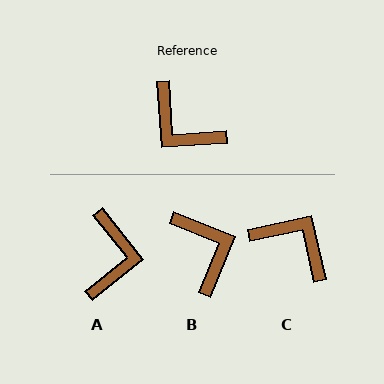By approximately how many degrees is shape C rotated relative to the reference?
Approximately 172 degrees clockwise.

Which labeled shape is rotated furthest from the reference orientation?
C, about 172 degrees away.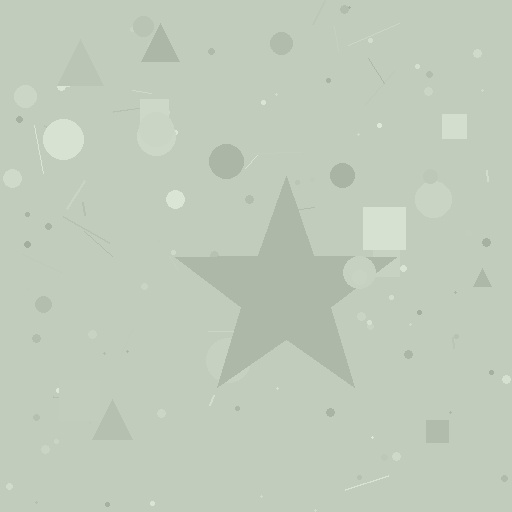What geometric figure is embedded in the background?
A star is embedded in the background.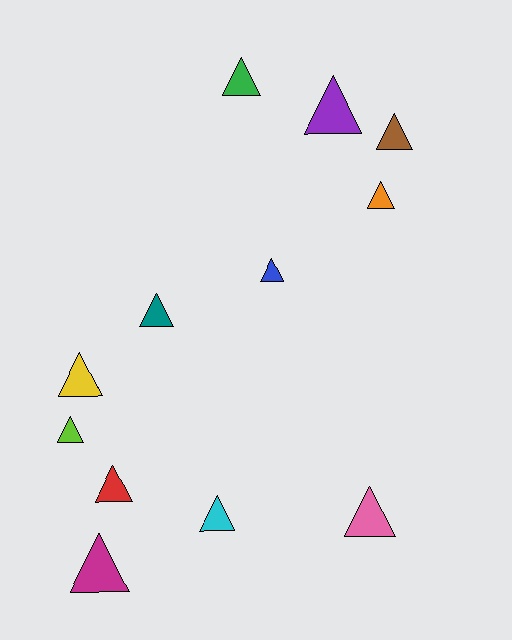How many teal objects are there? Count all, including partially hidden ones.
There is 1 teal object.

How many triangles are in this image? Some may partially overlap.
There are 12 triangles.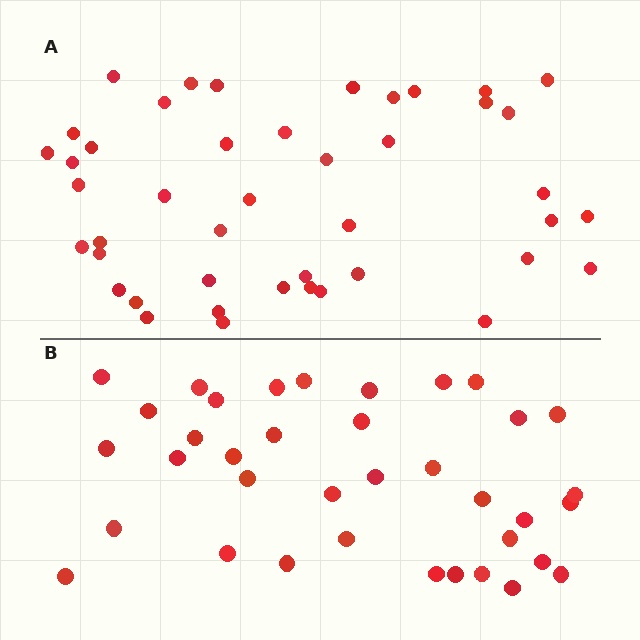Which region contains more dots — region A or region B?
Region A (the top region) has more dots.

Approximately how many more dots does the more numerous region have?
Region A has roughly 8 or so more dots than region B.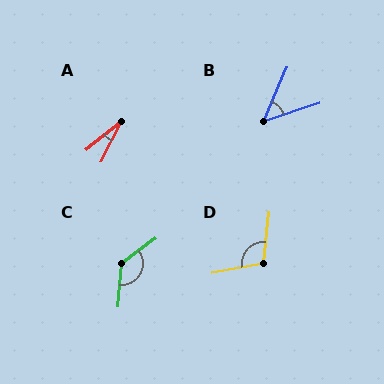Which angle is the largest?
C, at approximately 130 degrees.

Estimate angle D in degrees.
Approximately 107 degrees.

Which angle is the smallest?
A, at approximately 24 degrees.